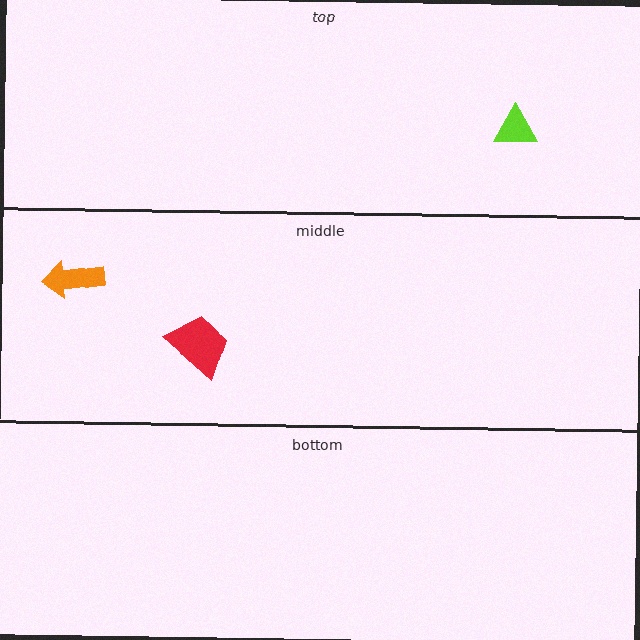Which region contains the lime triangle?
The top region.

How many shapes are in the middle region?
2.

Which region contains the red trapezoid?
The middle region.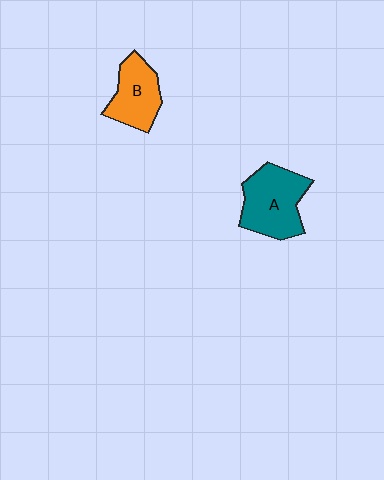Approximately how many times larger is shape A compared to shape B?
Approximately 1.4 times.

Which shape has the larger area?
Shape A (teal).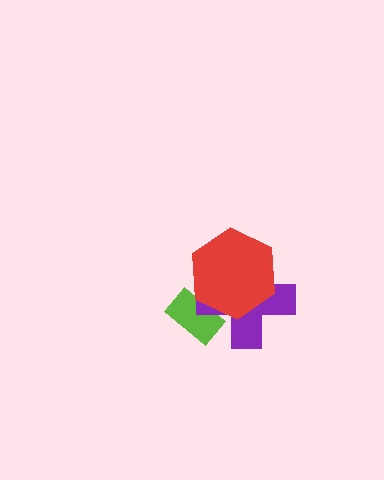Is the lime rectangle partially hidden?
Yes, it is partially covered by another shape.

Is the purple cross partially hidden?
Yes, it is partially covered by another shape.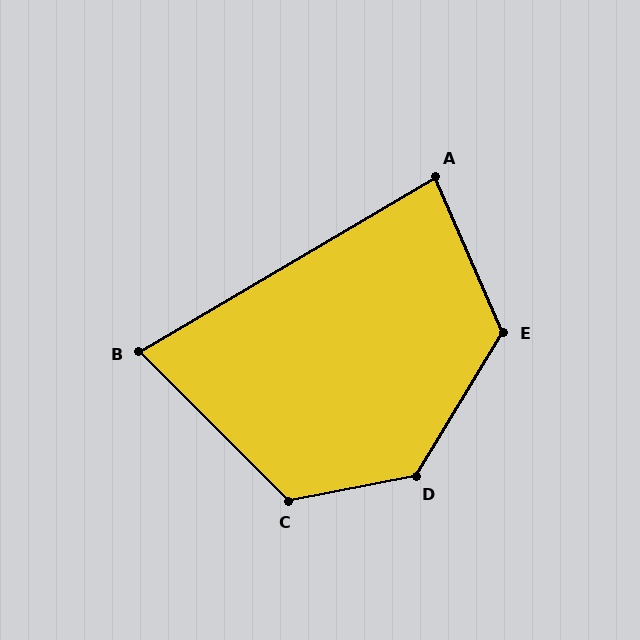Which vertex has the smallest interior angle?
B, at approximately 76 degrees.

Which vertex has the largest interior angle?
D, at approximately 132 degrees.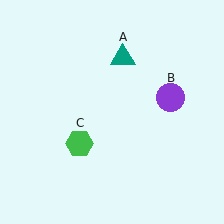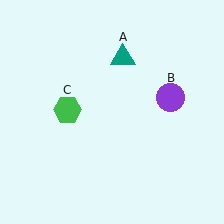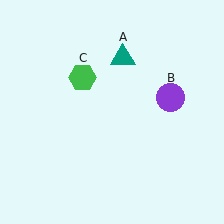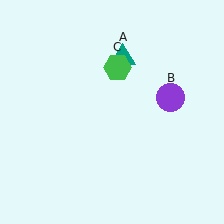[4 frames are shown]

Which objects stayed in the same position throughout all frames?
Teal triangle (object A) and purple circle (object B) remained stationary.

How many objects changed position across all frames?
1 object changed position: green hexagon (object C).